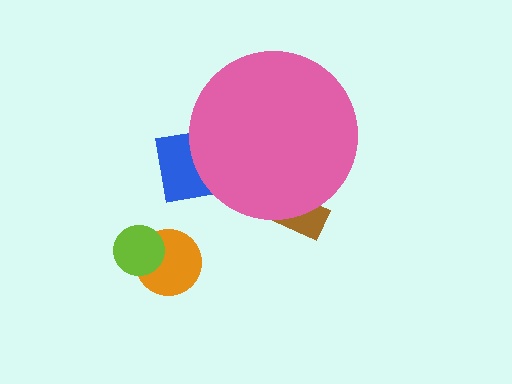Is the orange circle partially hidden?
No, the orange circle is fully visible.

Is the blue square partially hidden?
Yes, the blue square is partially hidden behind the pink circle.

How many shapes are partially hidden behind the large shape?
2 shapes are partially hidden.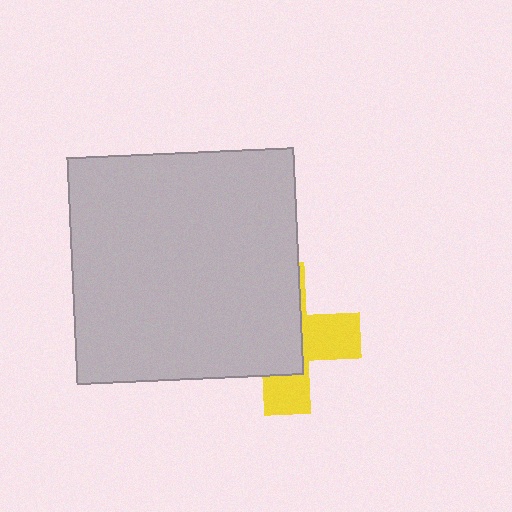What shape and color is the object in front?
The object in front is a light gray square.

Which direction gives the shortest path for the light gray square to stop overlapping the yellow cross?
Moving left gives the shortest separation.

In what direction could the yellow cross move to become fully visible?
The yellow cross could move right. That would shift it out from behind the light gray square entirely.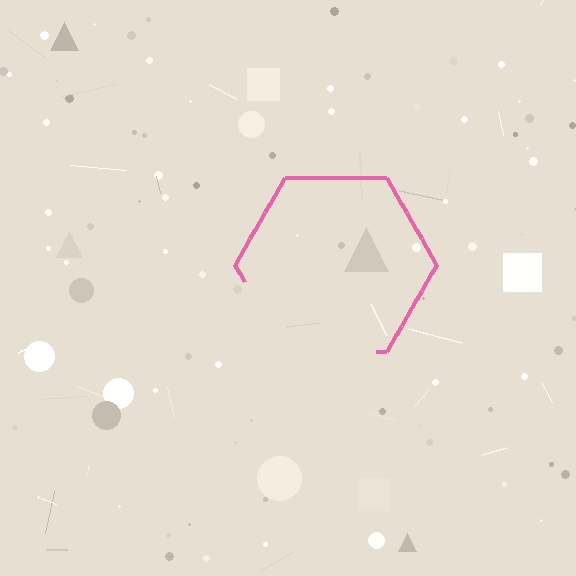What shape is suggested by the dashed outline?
The dashed outline suggests a hexagon.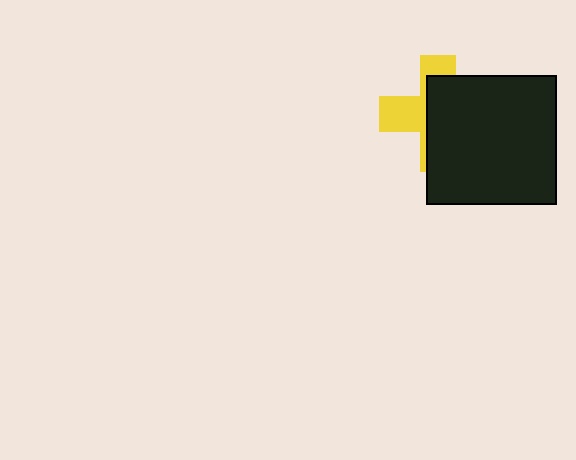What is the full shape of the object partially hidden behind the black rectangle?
The partially hidden object is a yellow cross.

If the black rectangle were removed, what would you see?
You would see the complete yellow cross.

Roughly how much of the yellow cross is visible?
A small part of it is visible (roughly 39%).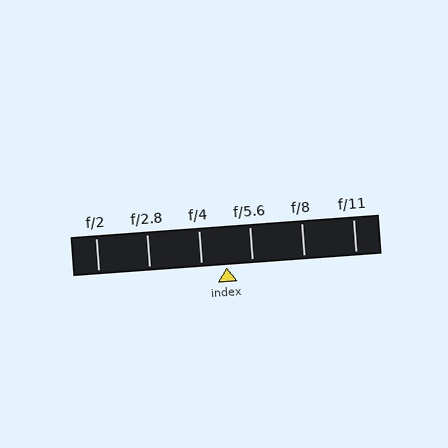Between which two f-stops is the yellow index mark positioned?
The index mark is between f/4 and f/5.6.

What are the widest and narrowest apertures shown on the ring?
The widest aperture shown is f/2 and the narrowest is f/11.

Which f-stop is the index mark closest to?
The index mark is closest to f/4.